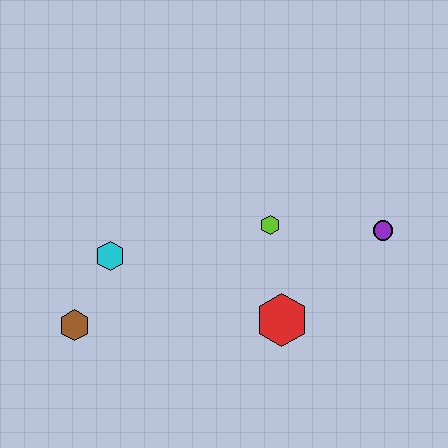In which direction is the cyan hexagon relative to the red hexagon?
The cyan hexagon is to the left of the red hexagon.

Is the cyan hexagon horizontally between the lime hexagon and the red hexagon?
No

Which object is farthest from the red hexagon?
The brown hexagon is farthest from the red hexagon.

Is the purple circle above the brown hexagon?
Yes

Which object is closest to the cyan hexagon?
The brown hexagon is closest to the cyan hexagon.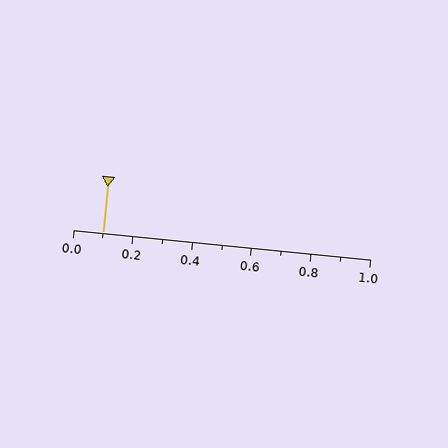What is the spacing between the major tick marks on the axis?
The major ticks are spaced 0.2 apart.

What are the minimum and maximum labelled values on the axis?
The axis runs from 0.0 to 1.0.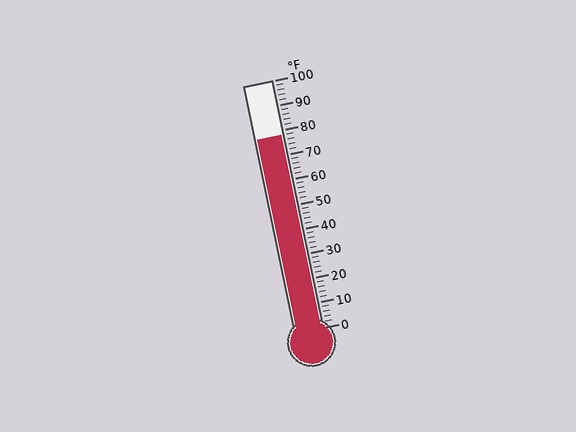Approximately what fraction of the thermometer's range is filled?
The thermometer is filled to approximately 80% of its range.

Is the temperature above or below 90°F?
The temperature is below 90°F.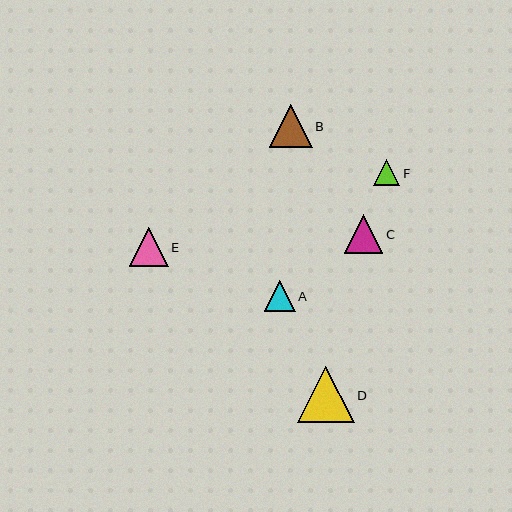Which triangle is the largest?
Triangle D is the largest with a size of approximately 56 pixels.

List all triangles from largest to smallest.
From largest to smallest: D, B, E, C, A, F.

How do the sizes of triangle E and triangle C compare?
Triangle E and triangle C are approximately the same size.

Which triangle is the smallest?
Triangle F is the smallest with a size of approximately 26 pixels.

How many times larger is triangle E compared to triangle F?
Triangle E is approximately 1.5 times the size of triangle F.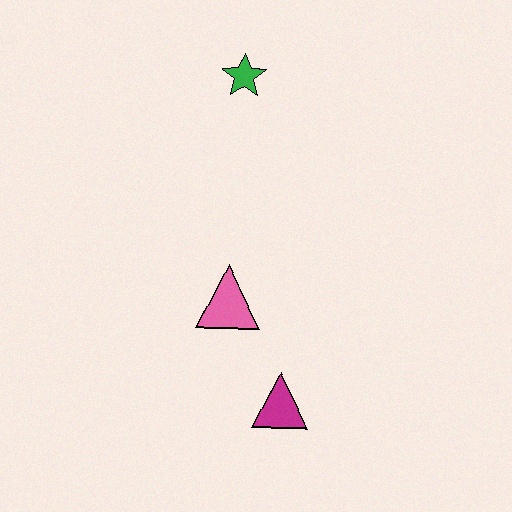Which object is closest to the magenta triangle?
The pink triangle is closest to the magenta triangle.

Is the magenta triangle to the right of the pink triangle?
Yes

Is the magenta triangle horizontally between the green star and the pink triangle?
No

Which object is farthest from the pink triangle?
The green star is farthest from the pink triangle.